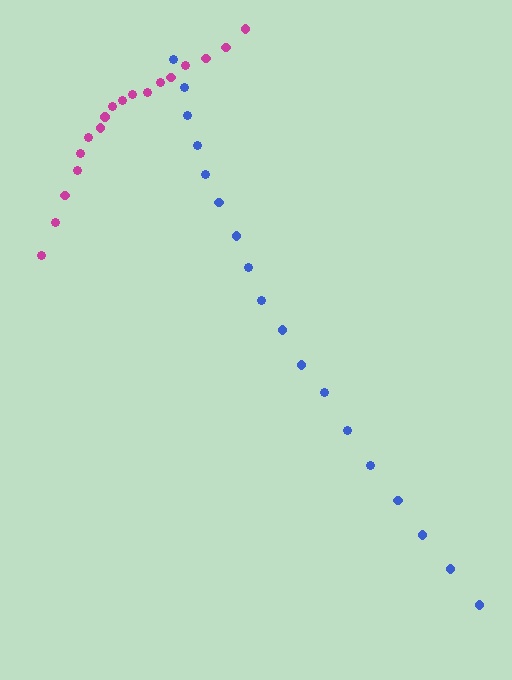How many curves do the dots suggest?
There are 2 distinct paths.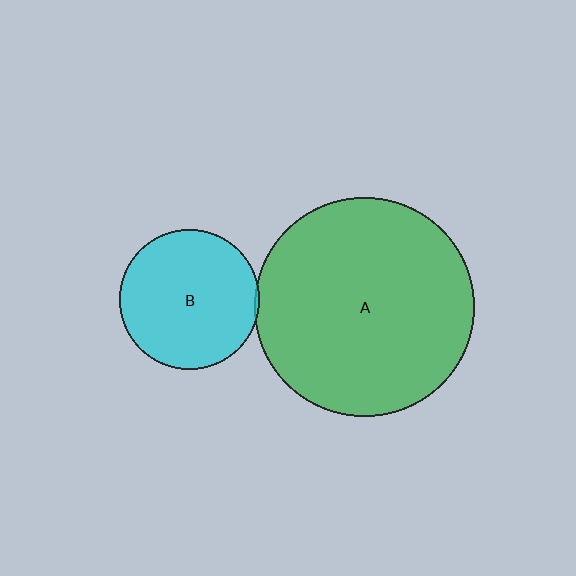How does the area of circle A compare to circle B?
Approximately 2.5 times.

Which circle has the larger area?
Circle A (green).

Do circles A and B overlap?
Yes.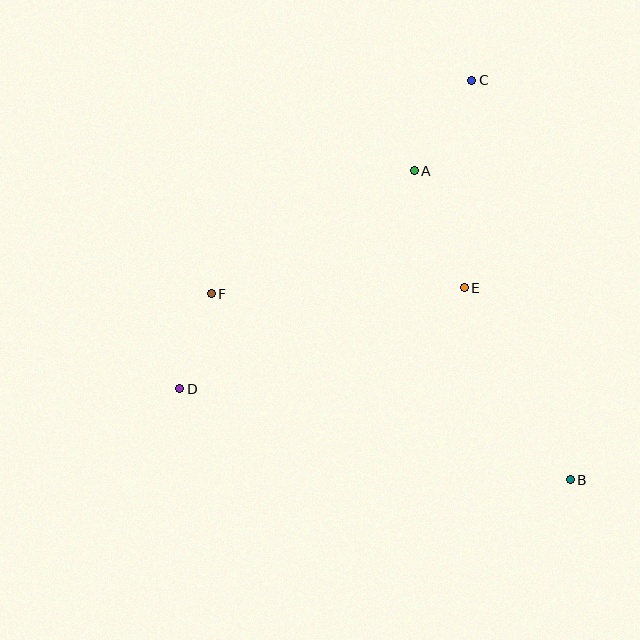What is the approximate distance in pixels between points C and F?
The distance between C and F is approximately 337 pixels.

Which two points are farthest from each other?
Points C and D are farthest from each other.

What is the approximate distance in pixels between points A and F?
The distance between A and F is approximately 237 pixels.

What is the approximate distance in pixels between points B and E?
The distance between B and E is approximately 219 pixels.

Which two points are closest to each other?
Points D and F are closest to each other.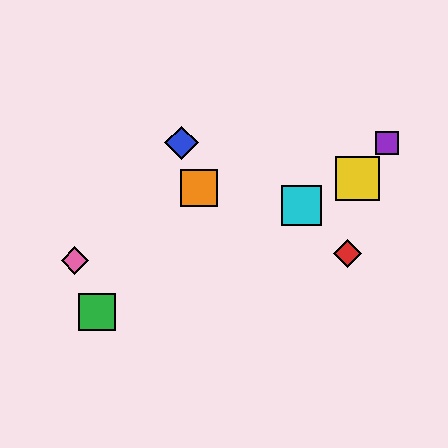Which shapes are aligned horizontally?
The blue diamond, the purple square are aligned horizontally.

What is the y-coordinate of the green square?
The green square is at y≈312.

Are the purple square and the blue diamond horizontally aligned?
Yes, both are at y≈143.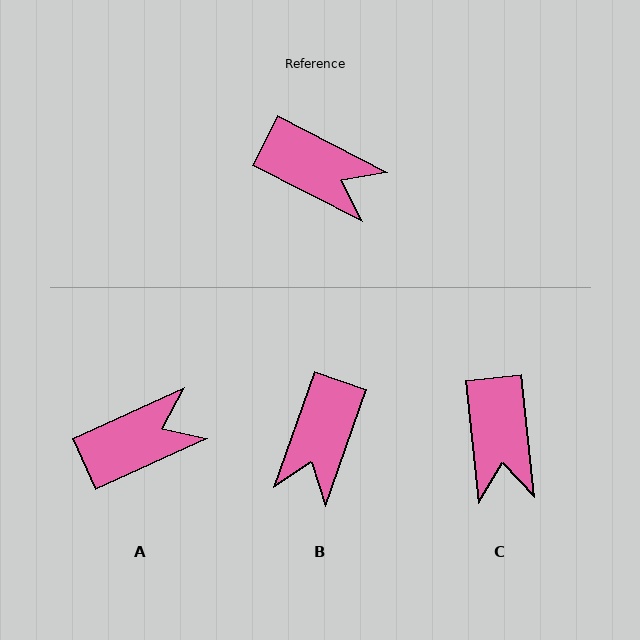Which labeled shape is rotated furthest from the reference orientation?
B, about 82 degrees away.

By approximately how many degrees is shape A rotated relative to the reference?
Approximately 52 degrees counter-clockwise.